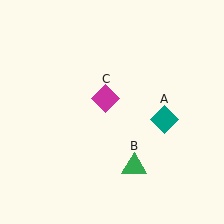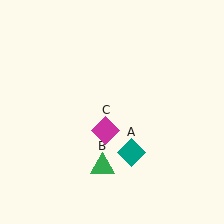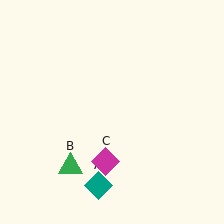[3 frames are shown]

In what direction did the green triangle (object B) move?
The green triangle (object B) moved left.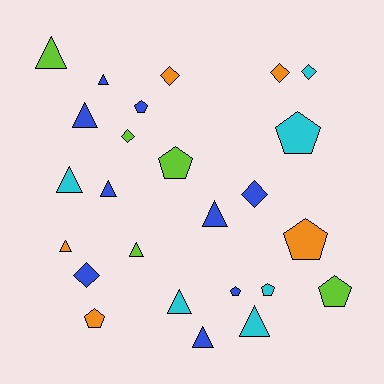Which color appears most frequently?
Blue, with 9 objects.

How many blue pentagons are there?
There are 2 blue pentagons.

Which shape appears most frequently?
Triangle, with 11 objects.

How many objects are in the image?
There are 25 objects.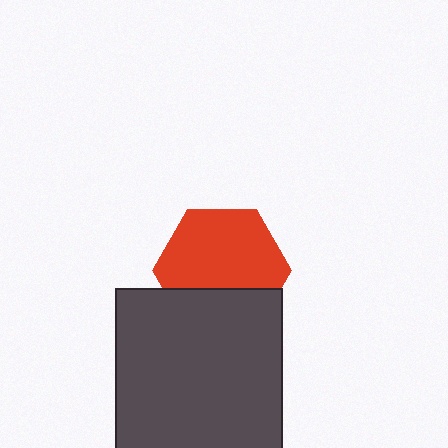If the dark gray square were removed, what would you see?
You would see the complete red hexagon.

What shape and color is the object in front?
The object in front is a dark gray square.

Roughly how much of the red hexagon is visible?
Most of it is visible (roughly 68%).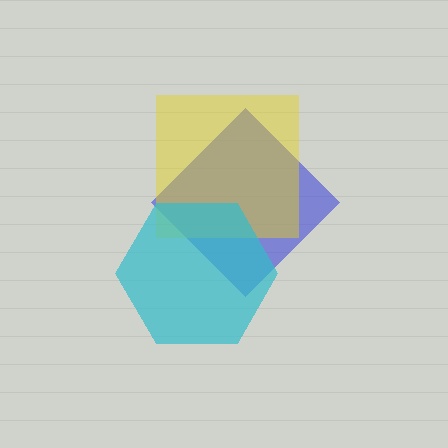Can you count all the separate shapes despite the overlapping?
Yes, there are 3 separate shapes.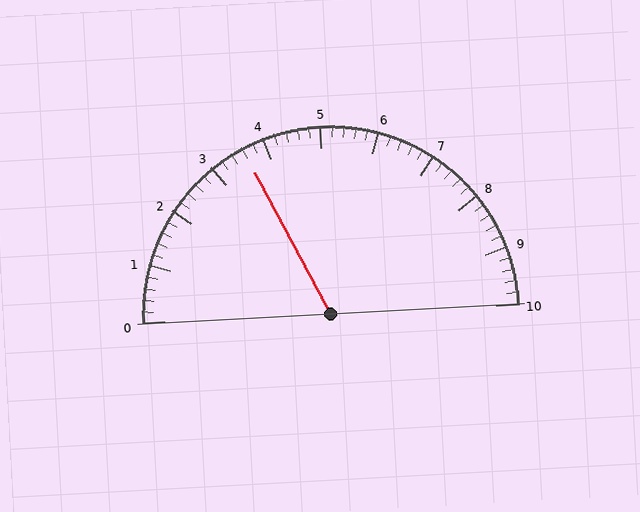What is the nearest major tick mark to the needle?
The nearest major tick mark is 4.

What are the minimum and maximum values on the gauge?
The gauge ranges from 0 to 10.